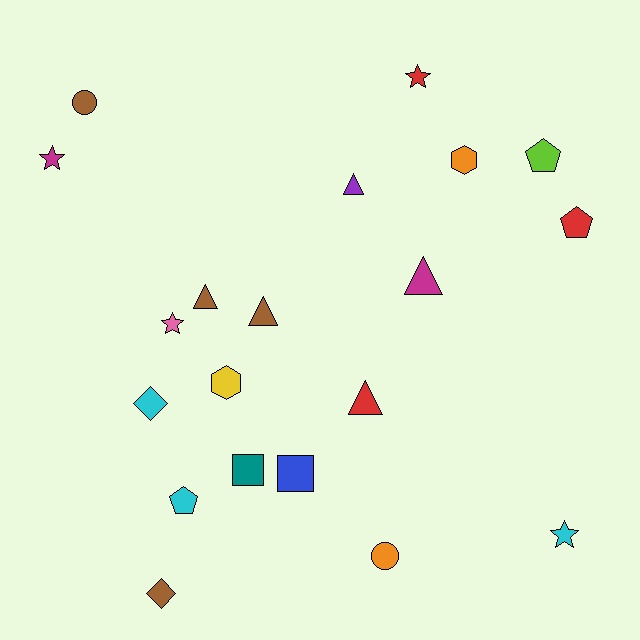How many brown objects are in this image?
There are 4 brown objects.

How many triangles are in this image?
There are 5 triangles.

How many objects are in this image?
There are 20 objects.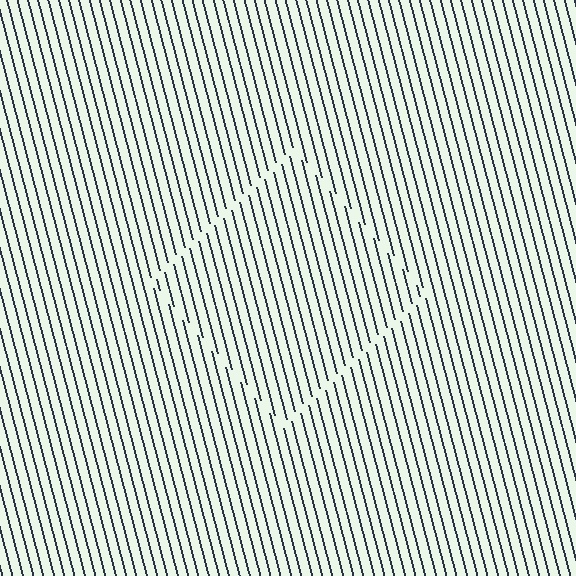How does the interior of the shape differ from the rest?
The interior of the shape contains the same grating, shifted by half a period — the contour is defined by the phase discontinuity where line-ends from the inner and outer gratings abut.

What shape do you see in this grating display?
An illusory square. The interior of the shape contains the same grating, shifted by half a period — the contour is defined by the phase discontinuity where line-ends from the inner and outer gratings abut.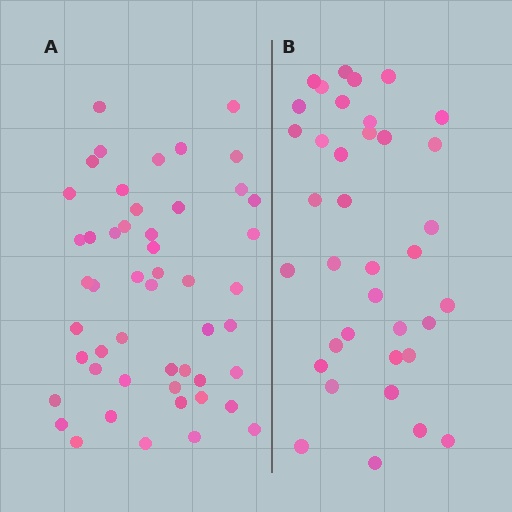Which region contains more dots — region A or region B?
Region A (the left region) has more dots.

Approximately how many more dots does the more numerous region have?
Region A has approximately 15 more dots than region B.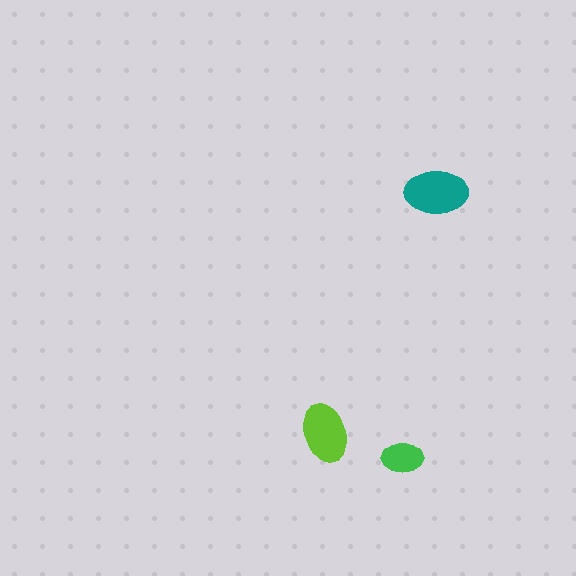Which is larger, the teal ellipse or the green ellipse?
The teal one.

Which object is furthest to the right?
The teal ellipse is rightmost.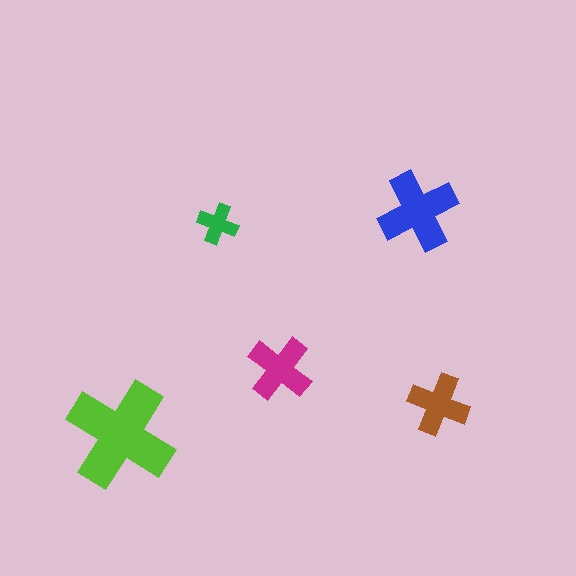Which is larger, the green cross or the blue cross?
The blue one.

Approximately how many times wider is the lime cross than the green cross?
About 2.5 times wider.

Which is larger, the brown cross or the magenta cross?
The magenta one.